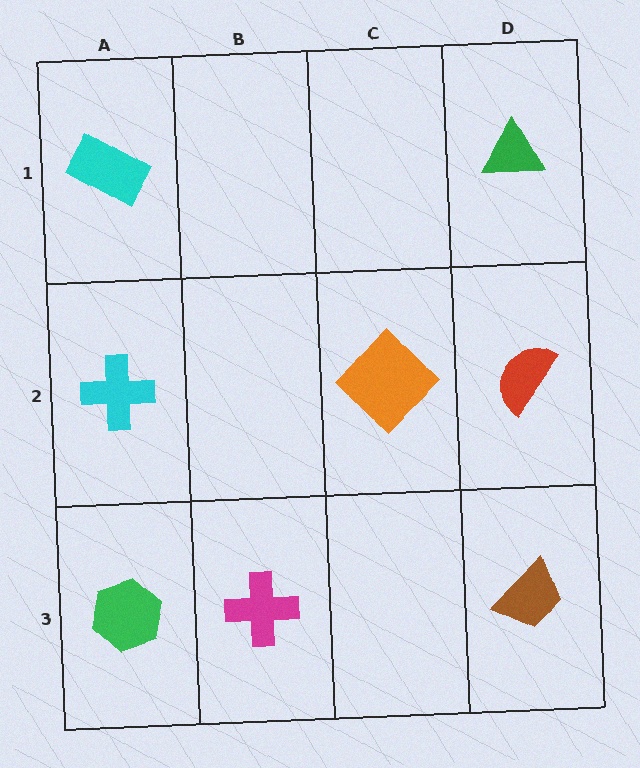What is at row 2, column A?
A cyan cross.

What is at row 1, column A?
A cyan rectangle.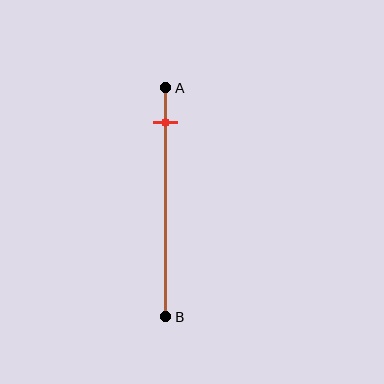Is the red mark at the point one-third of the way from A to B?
No, the mark is at about 15% from A, not at the 33% one-third point.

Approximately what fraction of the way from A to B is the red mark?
The red mark is approximately 15% of the way from A to B.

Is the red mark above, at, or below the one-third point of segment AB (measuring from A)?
The red mark is above the one-third point of segment AB.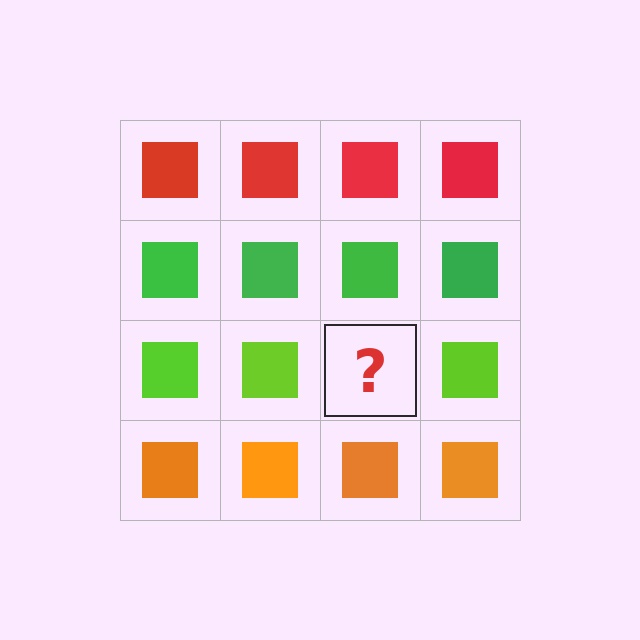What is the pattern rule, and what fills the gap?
The rule is that each row has a consistent color. The gap should be filled with a lime square.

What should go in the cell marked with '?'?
The missing cell should contain a lime square.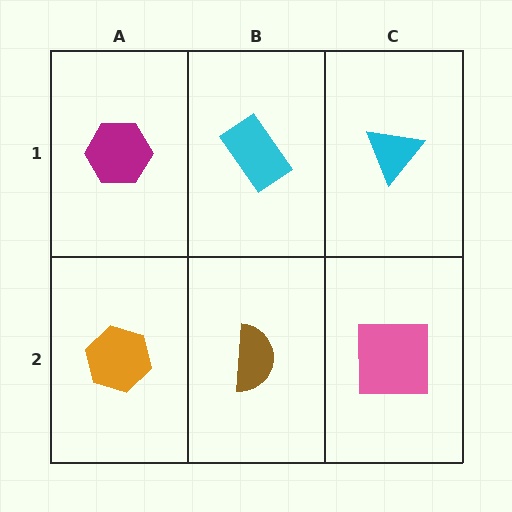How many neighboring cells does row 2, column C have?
2.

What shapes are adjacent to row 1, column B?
A brown semicircle (row 2, column B), a magenta hexagon (row 1, column A), a cyan triangle (row 1, column C).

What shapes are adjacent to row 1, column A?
An orange hexagon (row 2, column A), a cyan rectangle (row 1, column B).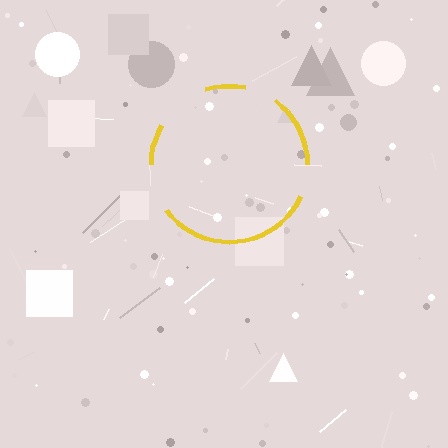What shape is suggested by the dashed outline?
The dashed outline suggests a circle.